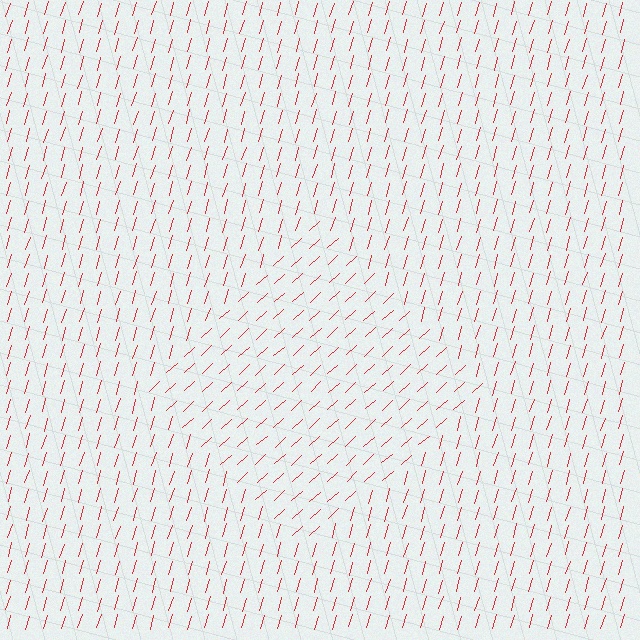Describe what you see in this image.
The image is filled with small red line segments. A diamond region in the image has lines oriented differently from the surrounding lines, creating a visible texture boundary.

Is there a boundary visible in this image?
Yes, there is a texture boundary formed by a change in line orientation.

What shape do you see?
I see a diamond.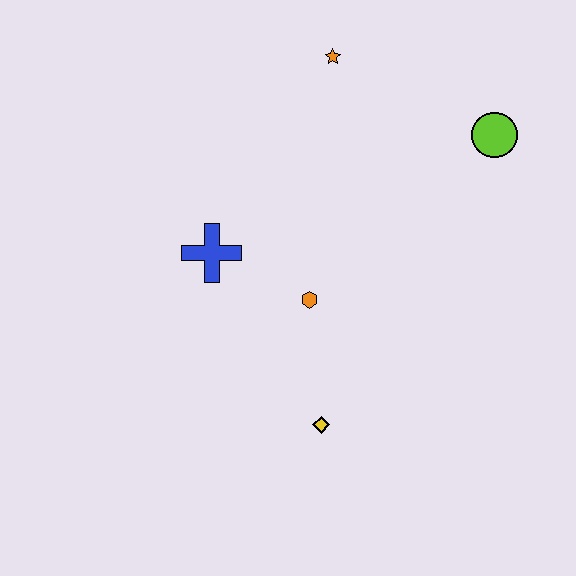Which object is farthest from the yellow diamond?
The orange star is farthest from the yellow diamond.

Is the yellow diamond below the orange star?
Yes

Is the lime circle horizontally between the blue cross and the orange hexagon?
No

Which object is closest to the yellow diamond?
The orange hexagon is closest to the yellow diamond.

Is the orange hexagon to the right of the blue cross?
Yes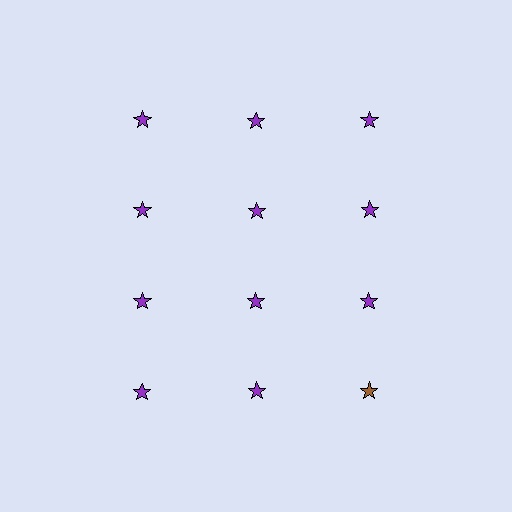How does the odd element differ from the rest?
It has a different color: brown instead of purple.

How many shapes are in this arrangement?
There are 12 shapes arranged in a grid pattern.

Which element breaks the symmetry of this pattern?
The brown star in the fourth row, center column breaks the symmetry. All other shapes are purple stars.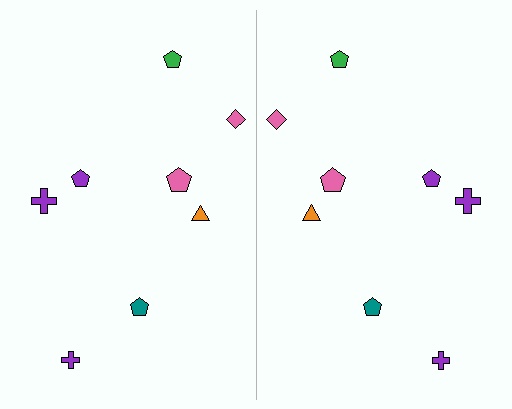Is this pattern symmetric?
Yes, this pattern has bilateral (reflection) symmetry.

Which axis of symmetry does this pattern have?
The pattern has a vertical axis of symmetry running through the center of the image.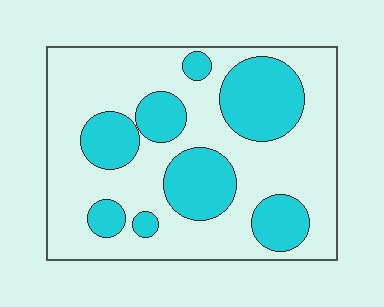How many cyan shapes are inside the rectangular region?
8.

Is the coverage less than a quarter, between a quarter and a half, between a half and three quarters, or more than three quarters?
Between a quarter and a half.